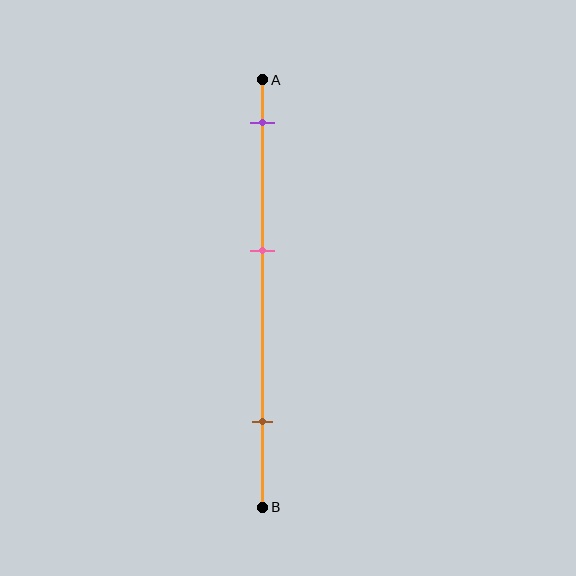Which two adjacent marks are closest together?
The purple and pink marks are the closest adjacent pair.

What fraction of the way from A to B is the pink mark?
The pink mark is approximately 40% (0.4) of the way from A to B.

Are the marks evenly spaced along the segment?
Yes, the marks are approximately evenly spaced.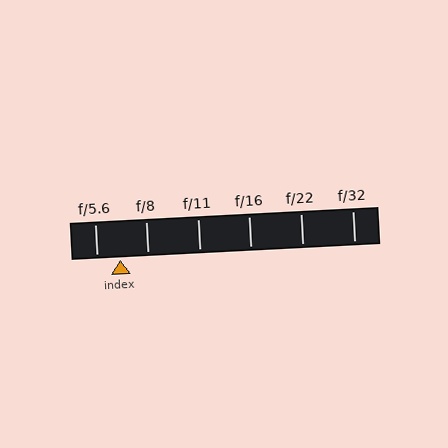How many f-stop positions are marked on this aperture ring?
There are 6 f-stop positions marked.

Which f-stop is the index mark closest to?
The index mark is closest to f/5.6.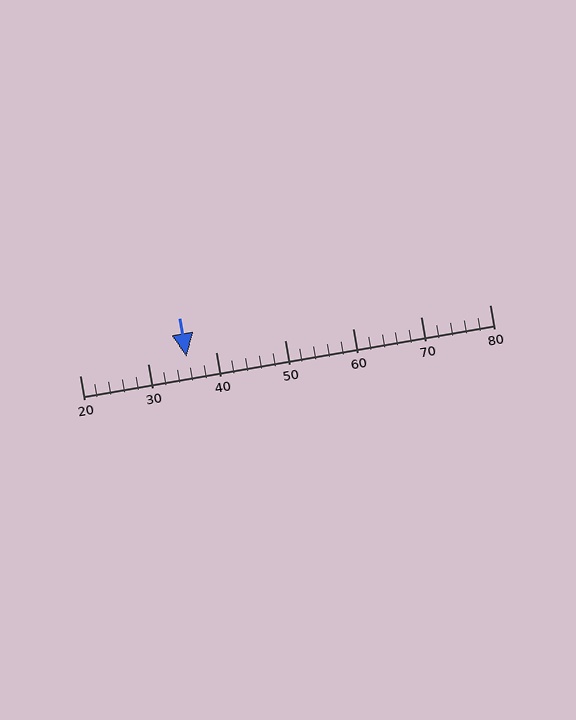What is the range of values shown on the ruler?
The ruler shows values from 20 to 80.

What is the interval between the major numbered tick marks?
The major tick marks are spaced 10 units apart.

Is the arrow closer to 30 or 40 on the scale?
The arrow is closer to 40.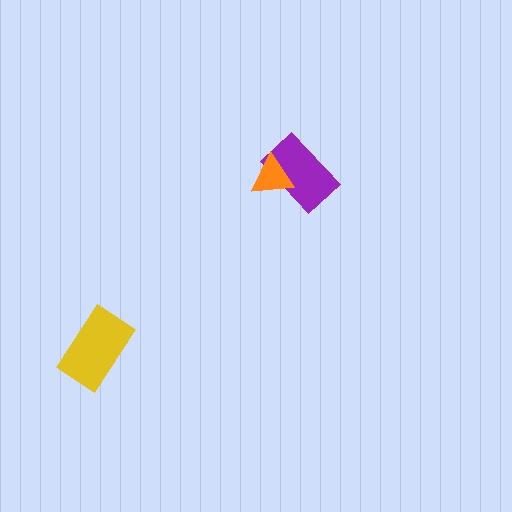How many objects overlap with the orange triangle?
1 object overlaps with the orange triangle.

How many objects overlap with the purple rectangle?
1 object overlaps with the purple rectangle.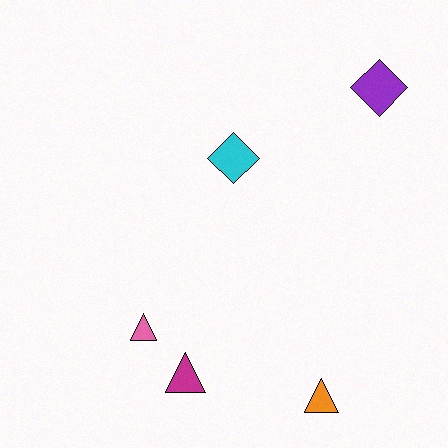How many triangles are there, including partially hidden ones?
There are 3 triangles.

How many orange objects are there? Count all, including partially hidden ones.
There is 1 orange object.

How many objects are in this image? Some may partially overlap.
There are 5 objects.